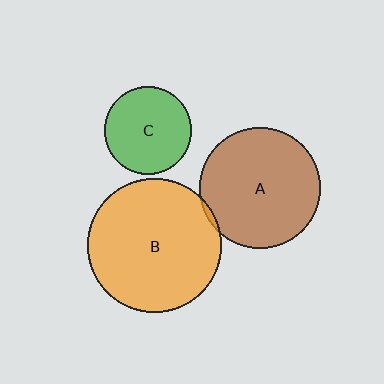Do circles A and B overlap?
Yes.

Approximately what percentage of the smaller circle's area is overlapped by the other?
Approximately 5%.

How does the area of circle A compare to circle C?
Approximately 1.9 times.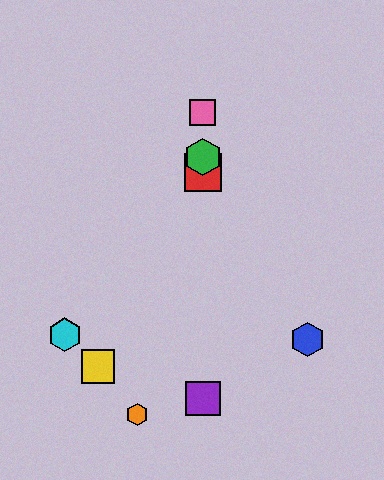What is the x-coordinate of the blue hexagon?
The blue hexagon is at x≈307.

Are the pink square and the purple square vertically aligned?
Yes, both are at x≈203.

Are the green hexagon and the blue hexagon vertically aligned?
No, the green hexagon is at x≈203 and the blue hexagon is at x≈307.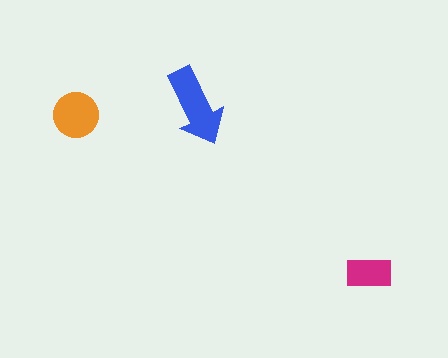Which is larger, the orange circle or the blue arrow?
The blue arrow.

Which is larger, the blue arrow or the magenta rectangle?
The blue arrow.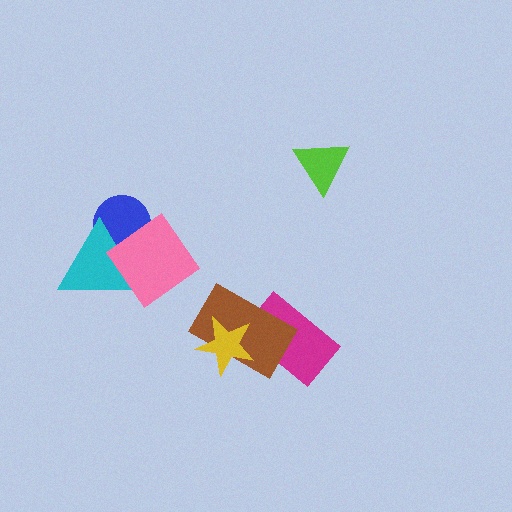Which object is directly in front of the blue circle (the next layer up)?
The cyan triangle is directly in front of the blue circle.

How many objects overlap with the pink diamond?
2 objects overlap with the pink diamond.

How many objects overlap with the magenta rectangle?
2 objects overlap with the magenta rectangle.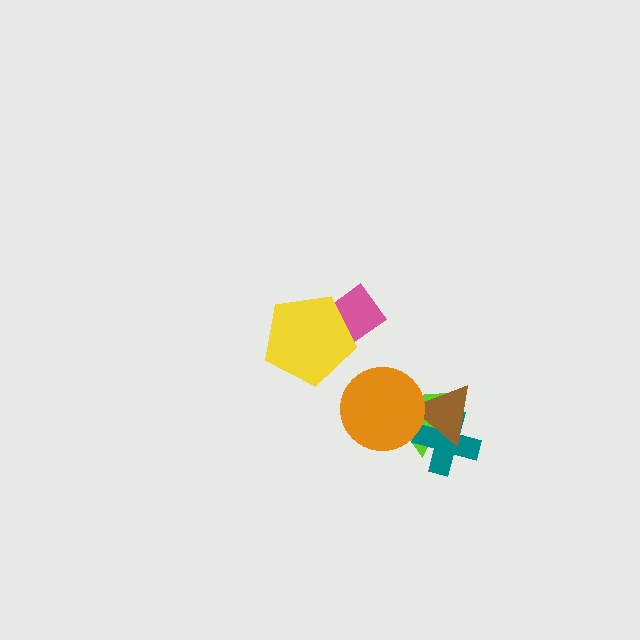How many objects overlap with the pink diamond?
1 object overlaps with the pink diamond.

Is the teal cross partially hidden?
Yes, it is partially covered by another shape.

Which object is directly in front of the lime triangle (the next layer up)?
The teal cross is directly in front of the lime triangle.